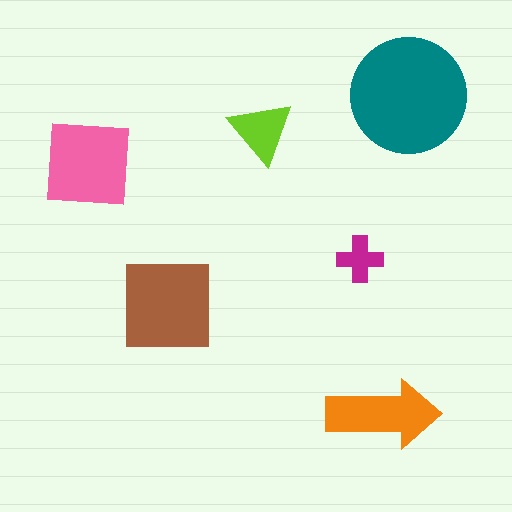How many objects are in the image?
There are 6 objects in the image.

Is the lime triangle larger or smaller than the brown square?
Smaller.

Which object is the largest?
The teal circle.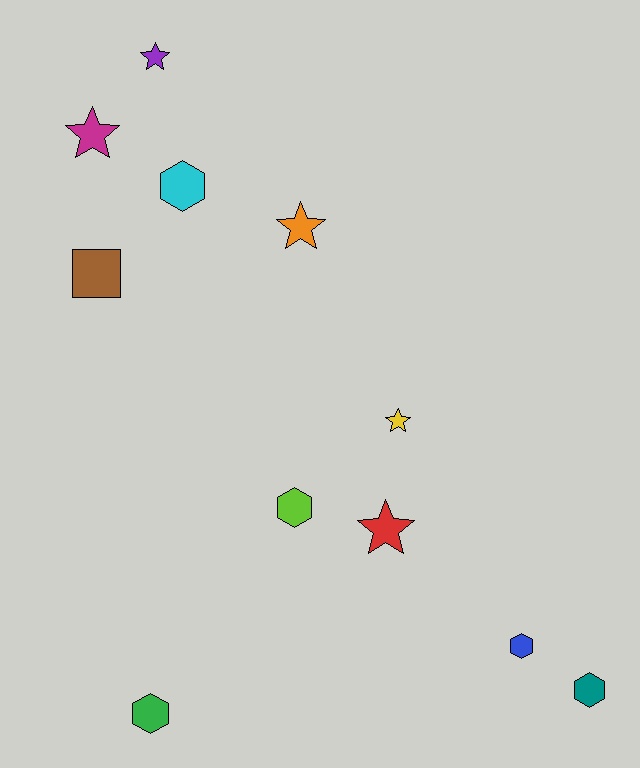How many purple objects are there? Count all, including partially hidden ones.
There is 1 purple object.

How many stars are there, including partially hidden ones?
There are 5 stars.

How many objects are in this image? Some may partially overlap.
There are 11 objects.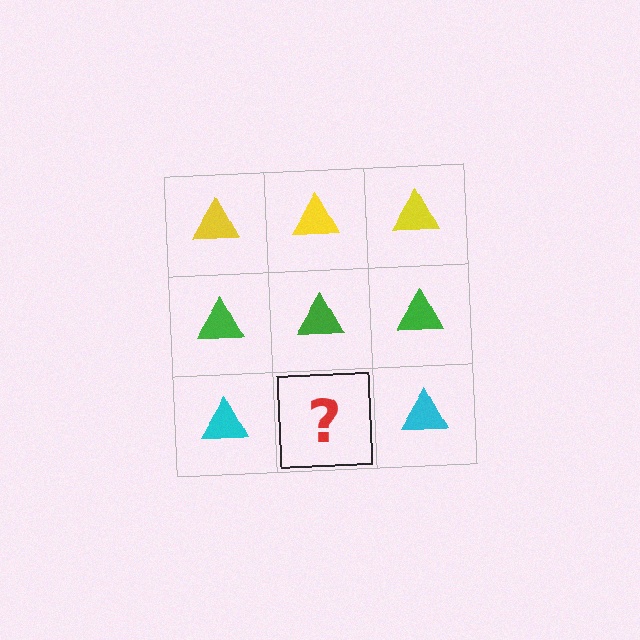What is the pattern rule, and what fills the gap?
The rule is that each row has a consistent color. The gap should be filled with a cyan triangle.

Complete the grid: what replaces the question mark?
The question mark should be replaced with a cyan triangle.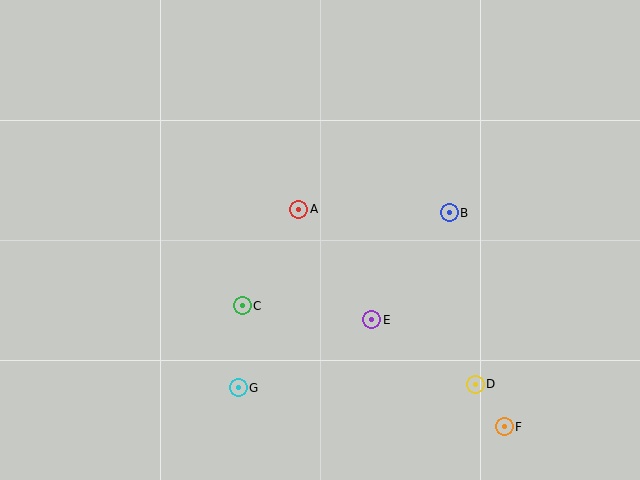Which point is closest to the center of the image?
Point A at (299, 209) is closest to the center.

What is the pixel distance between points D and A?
The distance between D and A is 249 pixels.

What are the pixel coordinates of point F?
Point F is at (504, 427).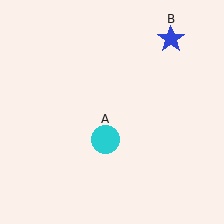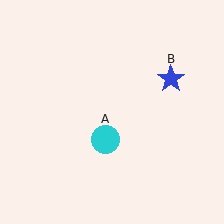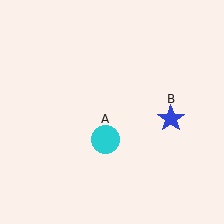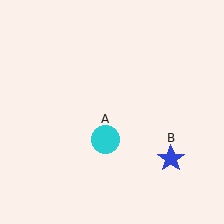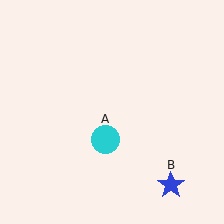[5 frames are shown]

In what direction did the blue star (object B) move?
The blue star (object B) moved down.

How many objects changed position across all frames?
1 object changed position: blue star (object B).